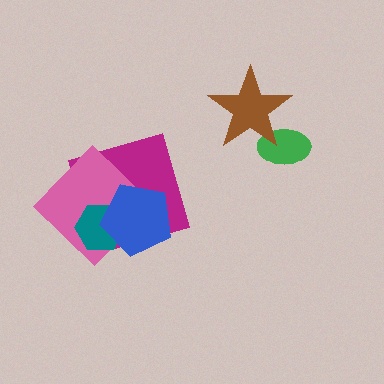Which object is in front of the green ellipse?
The brown star is in front of the green ellipse.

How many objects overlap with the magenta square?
3 objects overlap with the magenta square.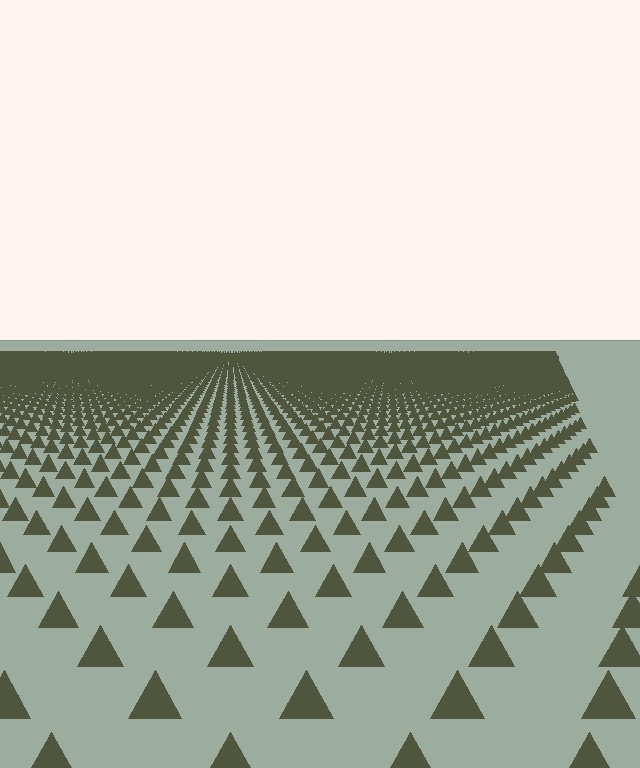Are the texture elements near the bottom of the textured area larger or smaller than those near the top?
Larger. Near the bottom, elements are closer to the viewer and appear at a bigger on-screen size.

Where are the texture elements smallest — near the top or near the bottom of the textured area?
Near the top.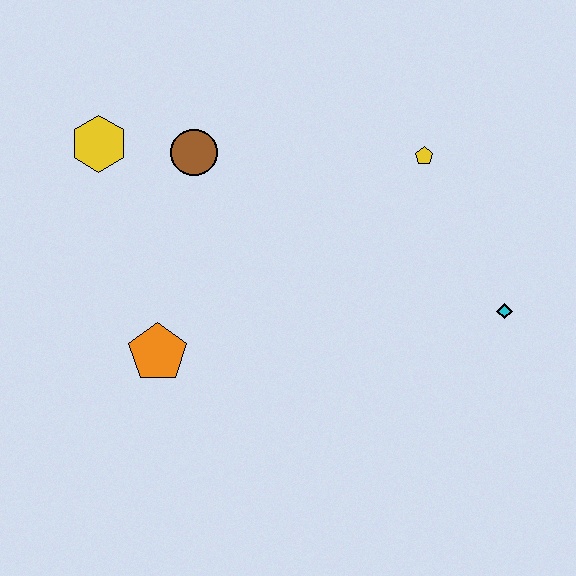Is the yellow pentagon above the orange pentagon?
Yes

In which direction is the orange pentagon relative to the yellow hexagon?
The orange pentagon is below the yellow hexagon.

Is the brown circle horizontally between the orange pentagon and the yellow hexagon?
No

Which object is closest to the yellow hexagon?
The brown circle is closest to the yellow hexagon.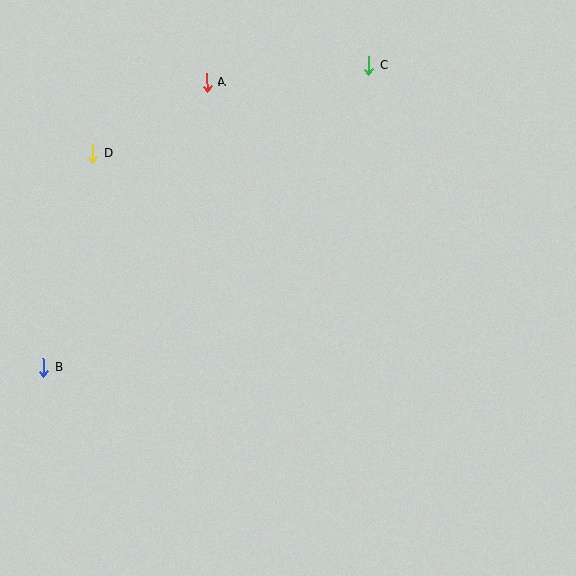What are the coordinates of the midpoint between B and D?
The midpoint between B and D is at (68, 261).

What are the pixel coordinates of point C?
Point C is at (369, 65).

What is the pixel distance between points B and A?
The distance between B and A is 328 pixels.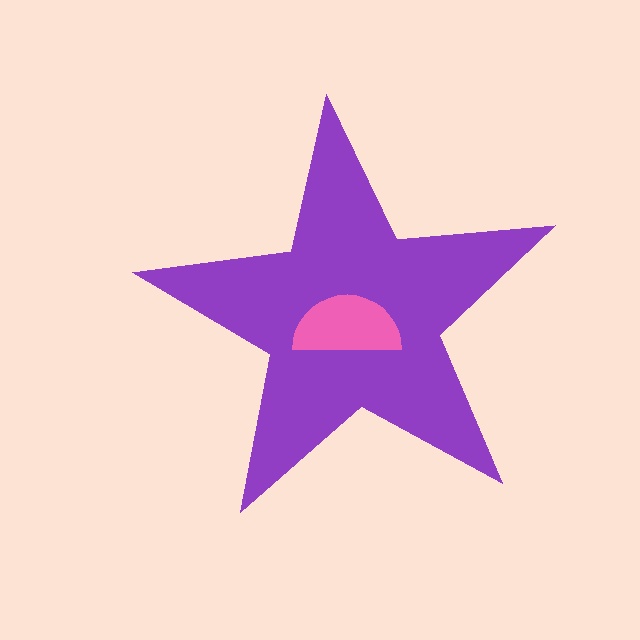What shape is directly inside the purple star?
The pink semicircle.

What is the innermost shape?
The pink semicircle.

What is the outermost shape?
The purple star.